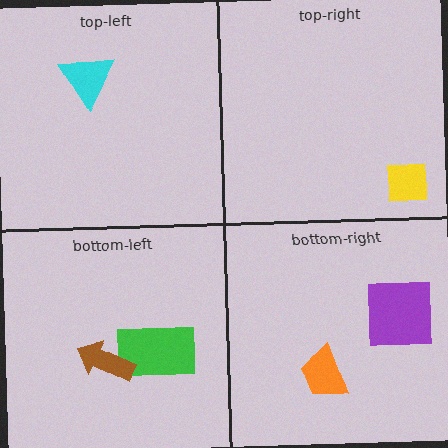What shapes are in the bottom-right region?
The purple square, the orange trapezoid.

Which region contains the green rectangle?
The bottom-left region.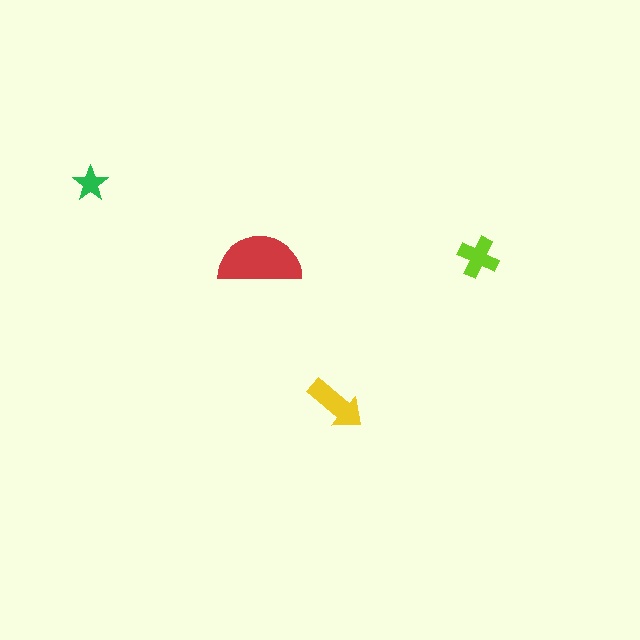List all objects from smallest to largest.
The green star, the lime cross, the yellow arrow, the red semicircle.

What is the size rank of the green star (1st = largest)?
4th.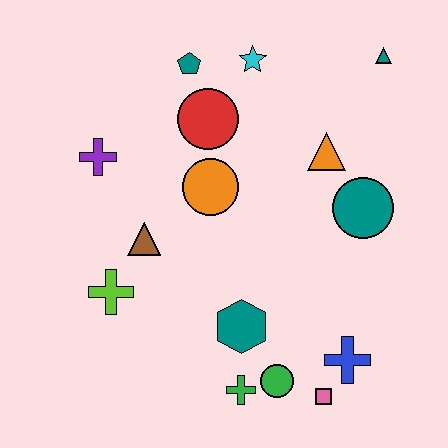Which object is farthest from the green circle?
The teal triangle is farthest from the green circle.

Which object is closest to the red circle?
The teal pentagon is closest to the red circle.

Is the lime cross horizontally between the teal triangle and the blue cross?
No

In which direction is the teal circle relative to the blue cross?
The teal circle is above the blue cross.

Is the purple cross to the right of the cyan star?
No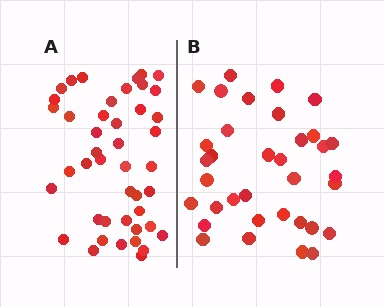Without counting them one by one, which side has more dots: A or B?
Region A (the left region) has more dots.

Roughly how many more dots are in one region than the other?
Region A has roughly 8 or so more dots than region B.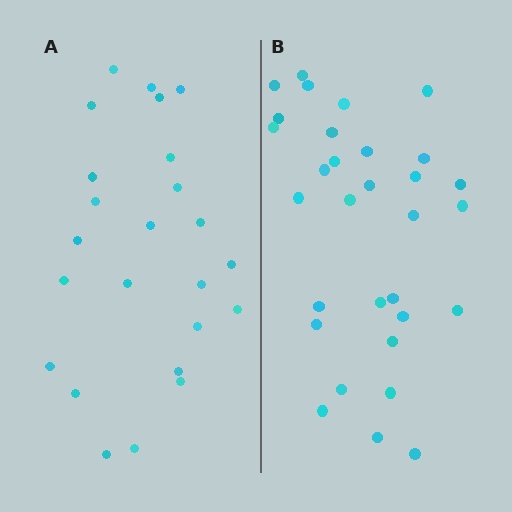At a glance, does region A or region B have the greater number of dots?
Region B (the right region) has more dots.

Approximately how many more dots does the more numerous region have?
Region B has roughly 8 or so more dots than region A.